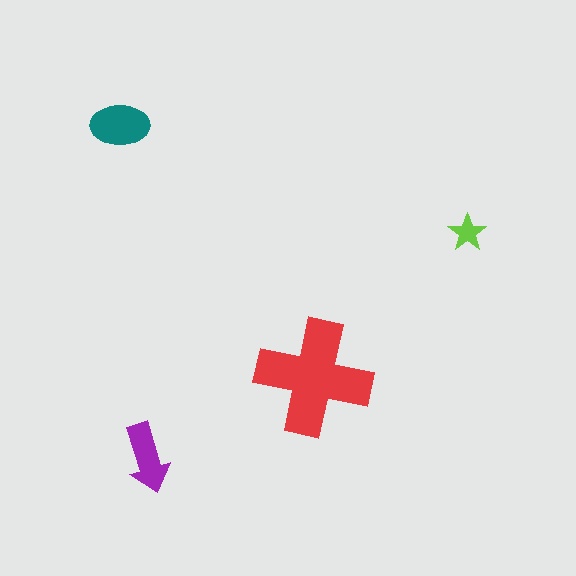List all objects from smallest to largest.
The lime star, the purple arrow, the teal ellipse, the red cross.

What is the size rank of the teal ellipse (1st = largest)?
2nd.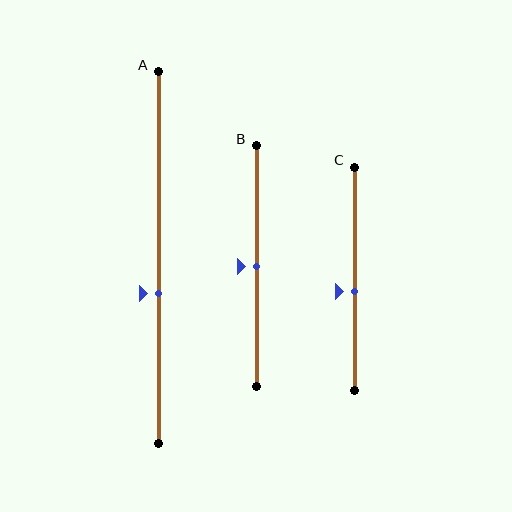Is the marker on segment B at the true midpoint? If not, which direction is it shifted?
Yes, the marker on segment B is at the true midpoint.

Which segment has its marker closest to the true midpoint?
Segment B has its marker closest to the true midpoint.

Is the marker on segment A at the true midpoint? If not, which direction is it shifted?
No, the marker on segment A is shifted downward by about 10% of the segment length.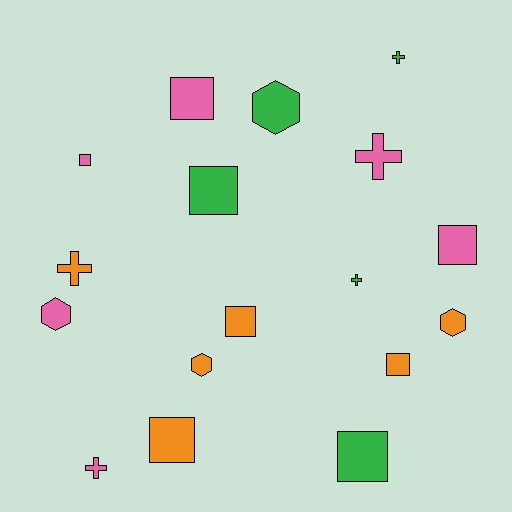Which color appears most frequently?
Orange, with 6 objects.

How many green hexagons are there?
There is 1 green hexagon.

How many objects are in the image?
There are 17 objects.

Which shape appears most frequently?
Square, with 8 objects.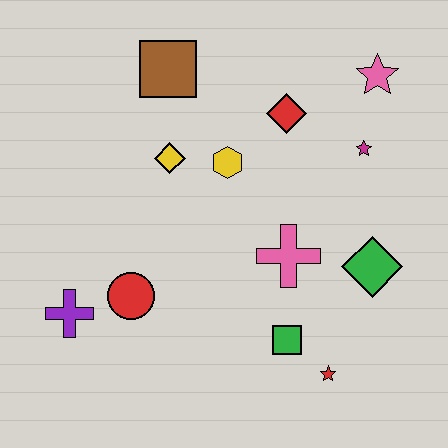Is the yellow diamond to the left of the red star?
Yes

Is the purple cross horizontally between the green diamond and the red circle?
No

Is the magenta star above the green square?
Yes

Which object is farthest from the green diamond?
The purple cross is farthest from the green diamond.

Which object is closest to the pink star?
The magenta star is closest to the pink star.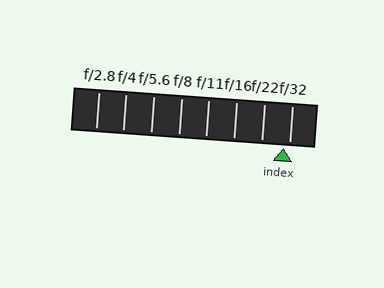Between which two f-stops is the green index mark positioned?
The index mark is between f/22 and f/32.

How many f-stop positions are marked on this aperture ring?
There are 8 f-stop positions marked.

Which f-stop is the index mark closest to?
The index mark is closest to f/32.